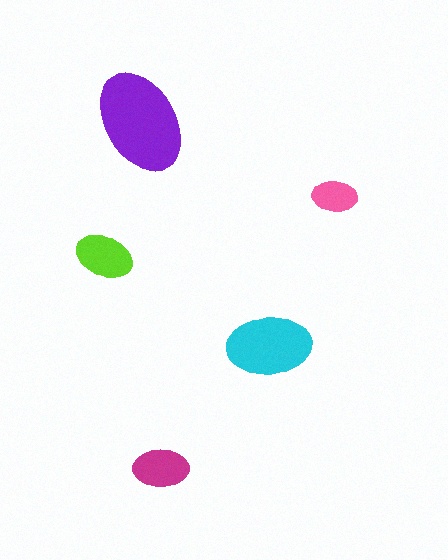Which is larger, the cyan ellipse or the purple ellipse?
The purple one.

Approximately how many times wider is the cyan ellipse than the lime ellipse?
About 1.5 times wider.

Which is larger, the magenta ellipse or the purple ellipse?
The purple one.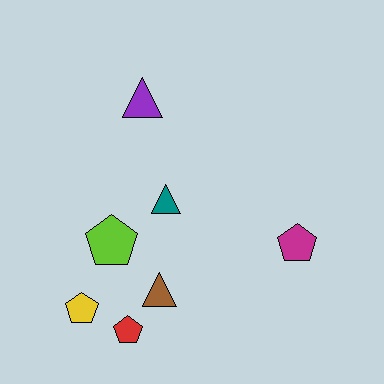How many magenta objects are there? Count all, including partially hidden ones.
There is 1 magenta object.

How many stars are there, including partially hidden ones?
There are no stars.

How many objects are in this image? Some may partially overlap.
There are 7 objects.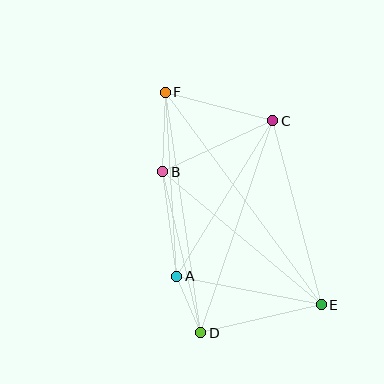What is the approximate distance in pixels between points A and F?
The distance between A and F is approximately 184 pixels.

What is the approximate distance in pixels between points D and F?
The distance between D and F is approximately 243 pixels.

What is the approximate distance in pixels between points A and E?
The distance between A and E is approximately 148 pixels.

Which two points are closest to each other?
Points A and D are closest to each other.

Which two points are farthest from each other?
Points E and F are farthest from each other.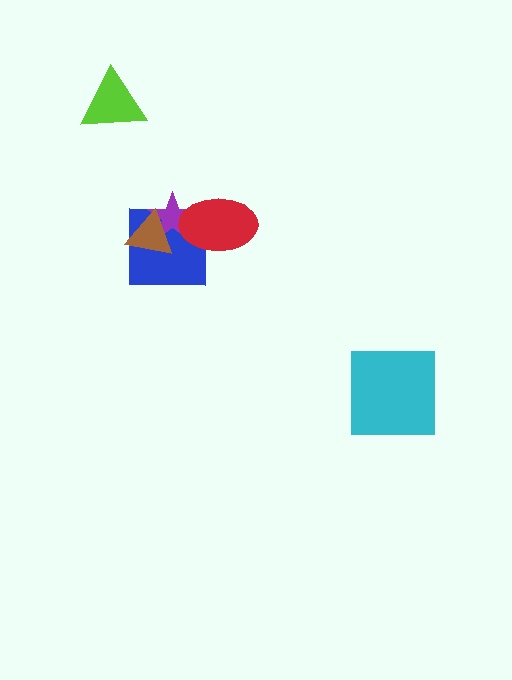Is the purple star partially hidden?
Yes, it is partially covered by another shape.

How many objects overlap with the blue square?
3 objects overlap with the blue square.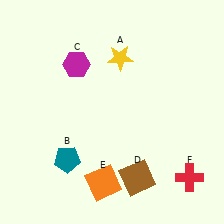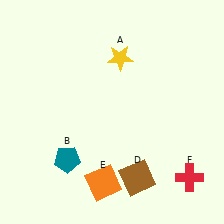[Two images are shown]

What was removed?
The magenta hexagon (C) was removed in Image 2.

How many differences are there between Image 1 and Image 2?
There is 1 difference between the two images.